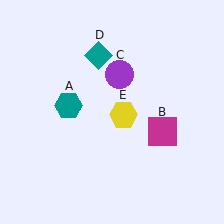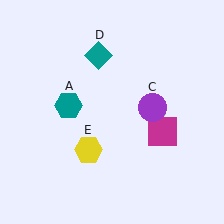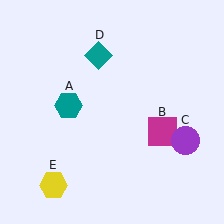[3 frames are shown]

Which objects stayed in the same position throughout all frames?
Teal hexagon (object A) and magenta square (object B) and teal diamond (object D) remained stationary.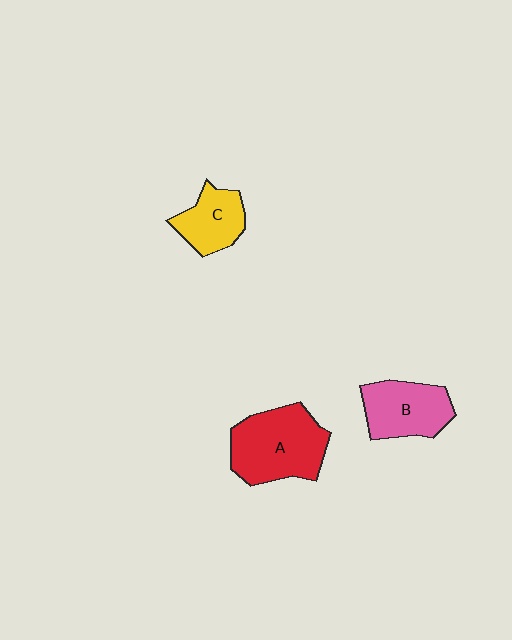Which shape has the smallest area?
Shape C (yellow).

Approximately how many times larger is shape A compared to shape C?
Approximately 1.8 times.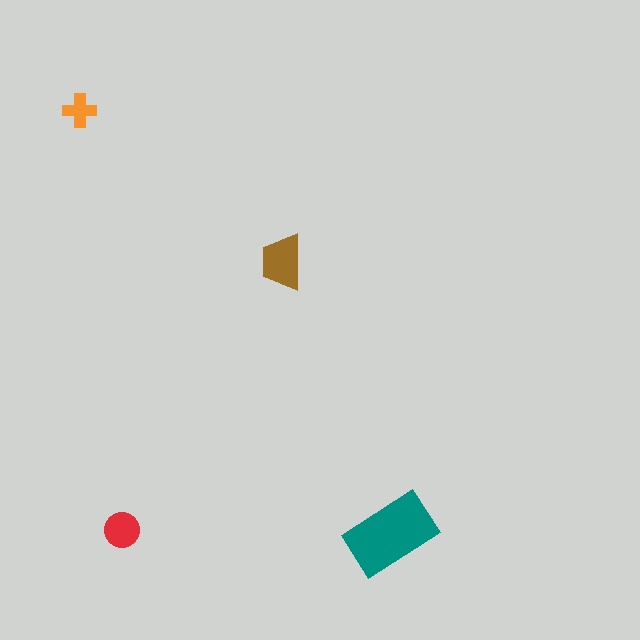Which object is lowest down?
The teal rectangle is bottommost.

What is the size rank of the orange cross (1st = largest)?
4th.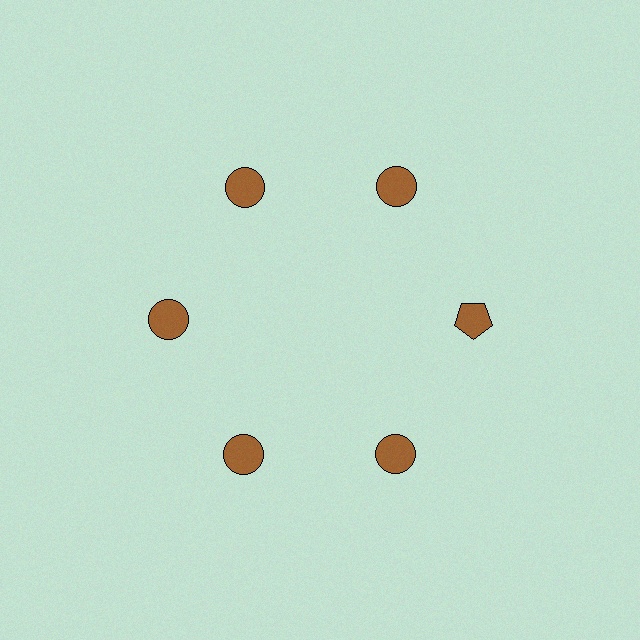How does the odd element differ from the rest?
It has a different shape: pentagon instead of circle.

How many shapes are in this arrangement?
There are 6 shapes arranged in a ring pattern.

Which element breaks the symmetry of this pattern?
The brown pentagon at roughly the 3 o'clock position breaks the symmetry. All other shapes are brown circles.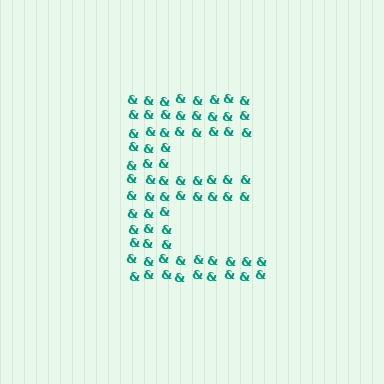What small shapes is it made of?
It is made of small ampersands.